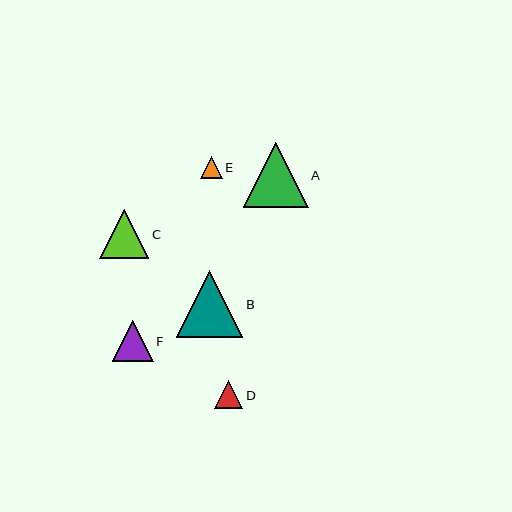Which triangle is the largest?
Triangle B is the largest with a size of approximately 67 pixels.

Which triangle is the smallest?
Triangle E is the smallest with a size of approximately 22 pixels.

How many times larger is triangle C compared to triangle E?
Triangle C is approximately 2.2 times the size of triangle E.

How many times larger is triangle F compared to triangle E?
Triangle F is approximately 1.9 times the size of triangle E.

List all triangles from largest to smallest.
From largest to smallest: B, A, C, F, D, E.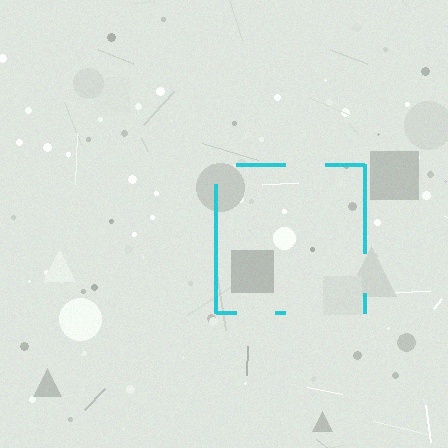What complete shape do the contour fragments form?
The contour fragments form a square.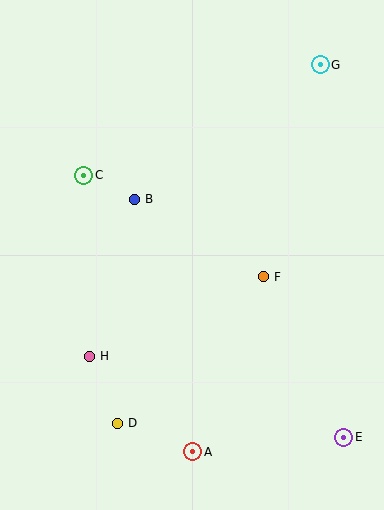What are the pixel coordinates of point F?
Point F is at (263, 277).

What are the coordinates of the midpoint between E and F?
The midpoint between E and F is at (304, 357).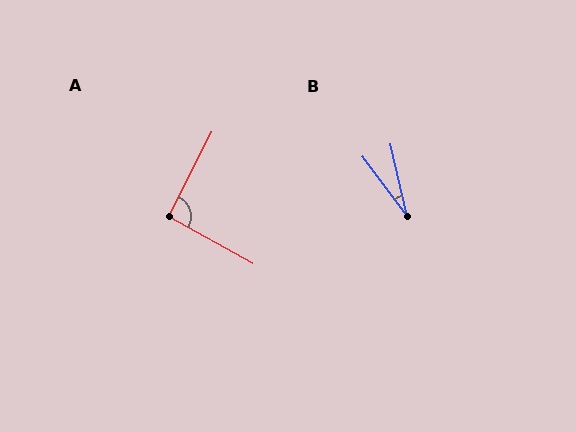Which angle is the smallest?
B, at approximately 23 degrees.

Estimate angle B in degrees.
Approximately 23 degrees.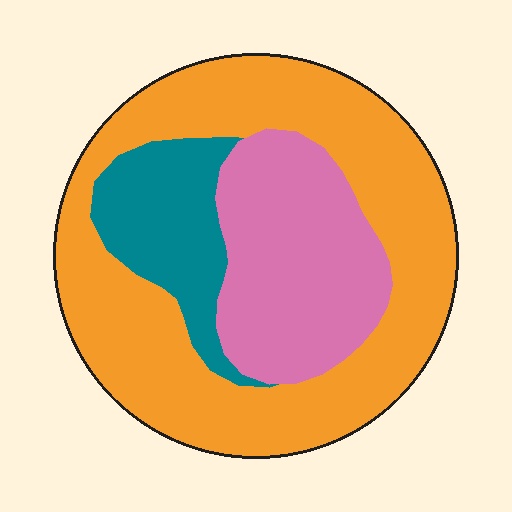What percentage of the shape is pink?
Pink covers about 25% of the shape.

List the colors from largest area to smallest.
From largest to smallest: orange, pink, teal.